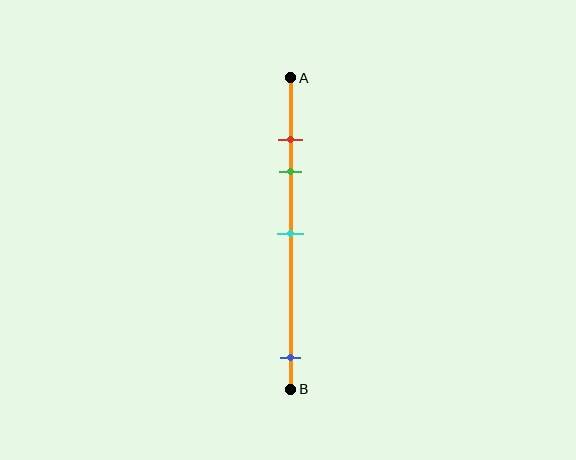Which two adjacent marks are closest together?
The red and green marks are the closest adjacent pair.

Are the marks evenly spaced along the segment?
No, the marks are not evenly spaced.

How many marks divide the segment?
There are 4 marks dividing the segment.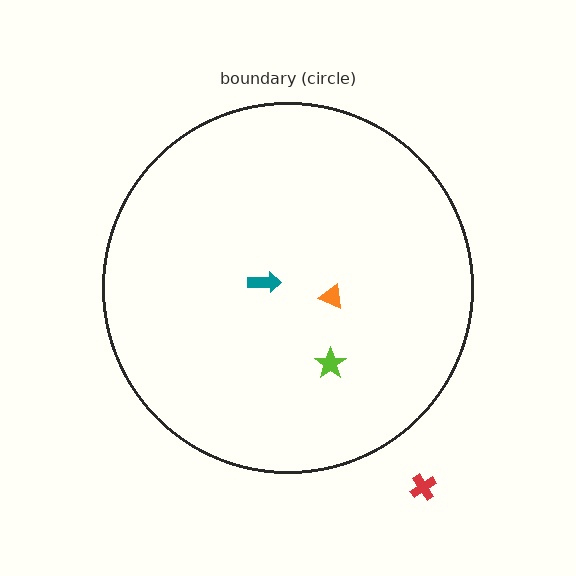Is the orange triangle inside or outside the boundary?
Inside.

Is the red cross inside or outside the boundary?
Outside.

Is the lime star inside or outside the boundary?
Inside.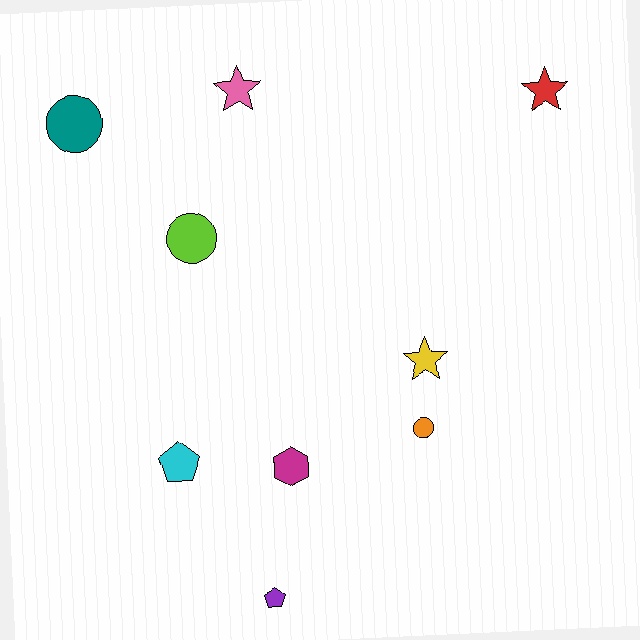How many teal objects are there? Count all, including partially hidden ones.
There is 1 teal object.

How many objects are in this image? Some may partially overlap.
There are 9 objects.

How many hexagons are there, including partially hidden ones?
There is 1 hexagon.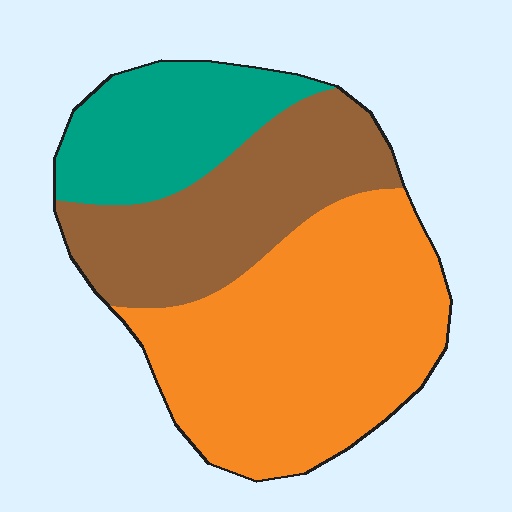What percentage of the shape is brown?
Brown takes up between a sixth and a third of the shape.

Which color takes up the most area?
Orange, at roughly 50%.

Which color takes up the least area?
Teal, at roughly 20%.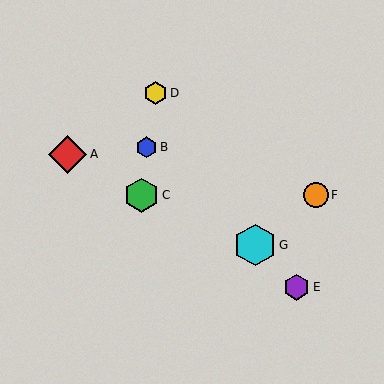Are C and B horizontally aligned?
No, C is at y≈195 and B is at y≈147.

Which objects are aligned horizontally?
Objects C, F are aligned horizontally.